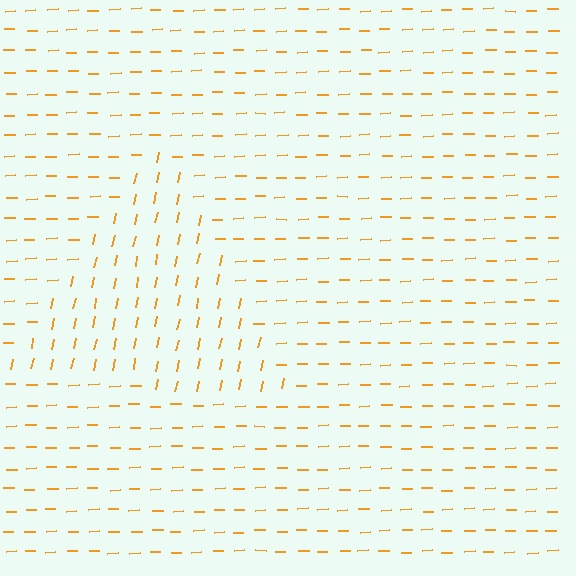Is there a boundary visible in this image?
Yes, there is a texture boundary formed by a change in line orientation.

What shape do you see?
I see a triangle.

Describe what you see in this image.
The image is filled with small orange line segments. A triangle region in the image has lines oriented differently from the surrounding lines, creating a visible texture boundary.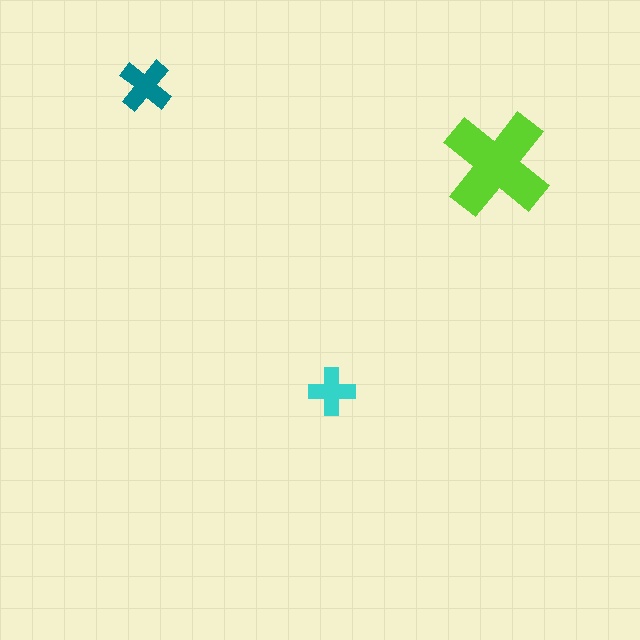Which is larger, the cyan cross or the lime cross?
The lime one.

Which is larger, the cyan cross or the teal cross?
The teal one.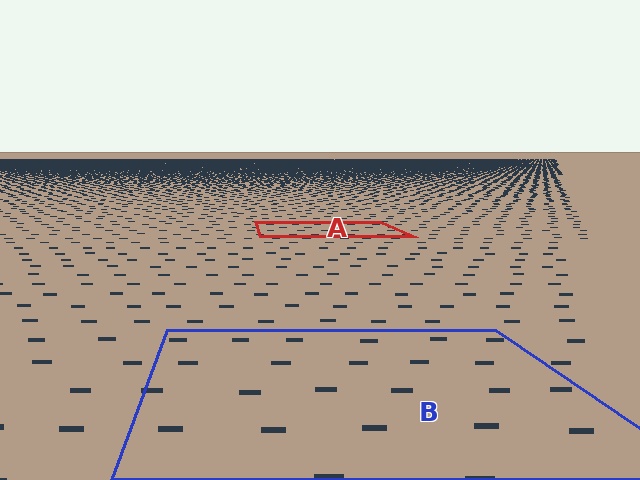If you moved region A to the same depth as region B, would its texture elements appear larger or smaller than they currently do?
They would appear larger. At a closer depth, the same texture elements are projected at a bigger on-screen size.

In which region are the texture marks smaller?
The texture marks are smaller in region A, because it is farther away.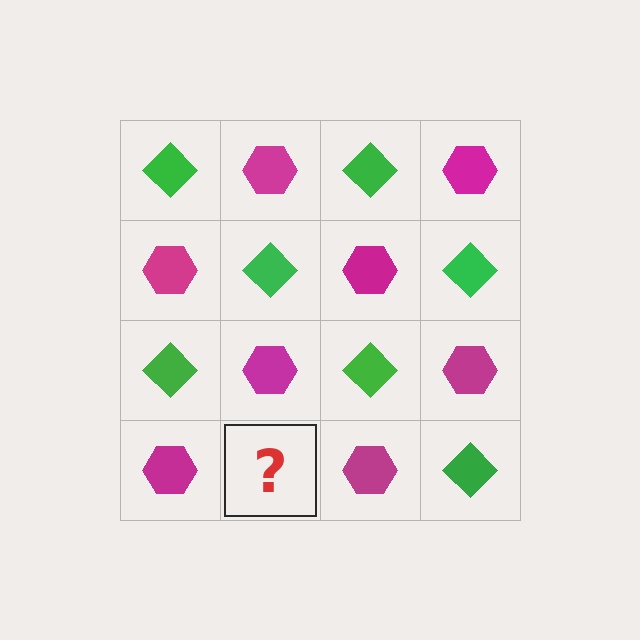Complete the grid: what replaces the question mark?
The question mark should be replaced with a green diamond.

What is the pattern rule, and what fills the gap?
The rule is that it alternates green diamond and magenta hexagon in a checkerboard pattern. The gap should be filled with a green diamond.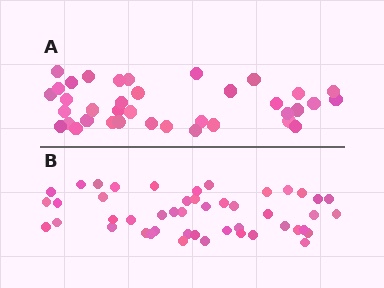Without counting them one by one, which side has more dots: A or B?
Region B (the bottom region) has more dots.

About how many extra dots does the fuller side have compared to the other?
Region B has roughly 10 or so more dots than region A.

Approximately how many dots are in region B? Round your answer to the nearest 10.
About 50 dots. (The exact count is 47, which rounds to 50.)